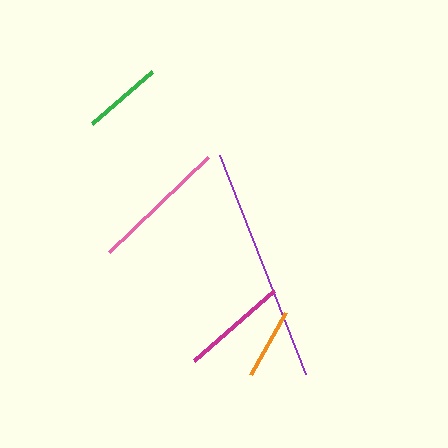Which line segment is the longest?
The purple line is the longest at approximately 234 pixels.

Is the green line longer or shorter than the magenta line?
The magenta line is longer than the green line.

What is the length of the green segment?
The green segment is approximately 80 pixels long.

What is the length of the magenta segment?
The magenta segment is approximately 106 pixels long.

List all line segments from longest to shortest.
From longest to shortest: purple, pink, magenta, green, orange.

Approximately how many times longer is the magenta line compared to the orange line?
The magenta line is approximately 1.5 times the length of the orange line.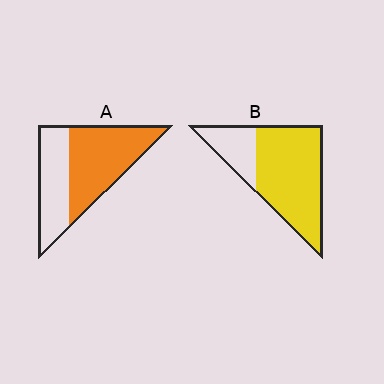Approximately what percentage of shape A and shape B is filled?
A is approximately 60% and B is approximately 75%.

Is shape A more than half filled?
Yes.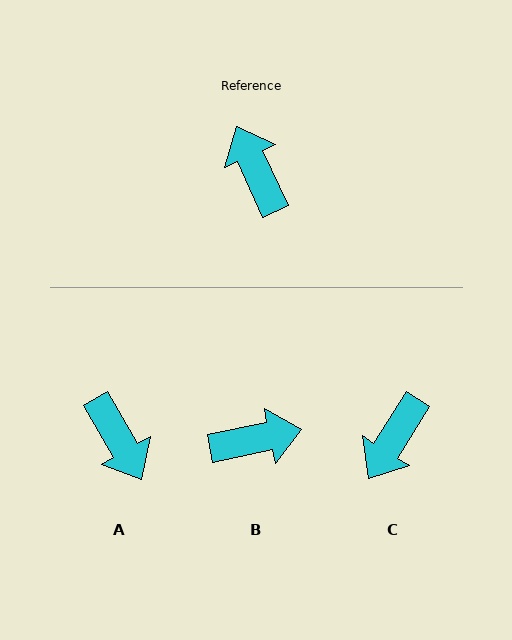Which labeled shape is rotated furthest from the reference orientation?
A, about 175 degrees away.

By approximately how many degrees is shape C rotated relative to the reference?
Approximately 123 degrees counter-clockwise.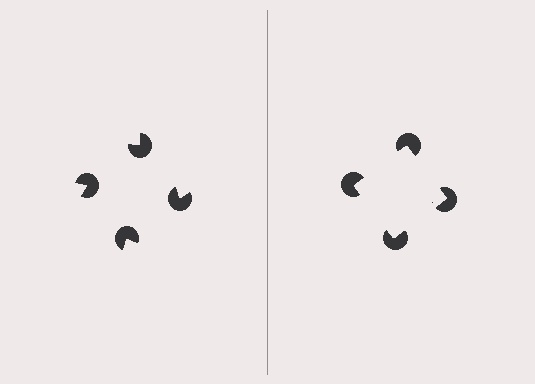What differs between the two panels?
The pac-man discs are positioned identically on both sides; only the wedge orientations differ. On the right they align to a square; on the left they are misaligned.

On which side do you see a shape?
An illusory square appears on the right side. On the left side the wedge cuts are rotated, so no coherent shape forms.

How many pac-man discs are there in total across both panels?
8 — 4 on each side.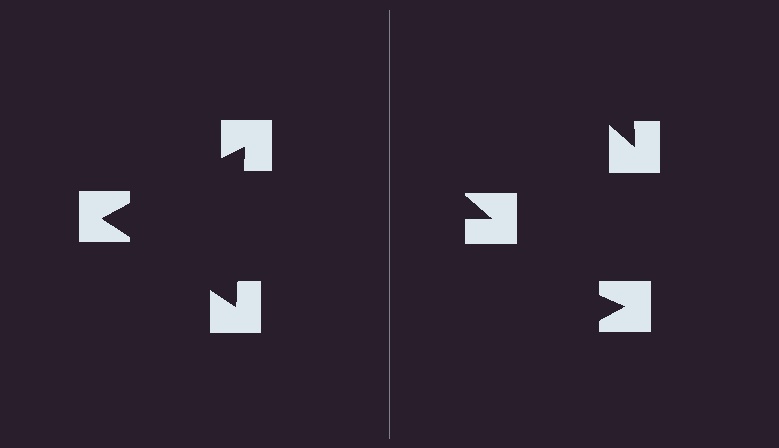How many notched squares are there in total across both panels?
6 — 3 on each side.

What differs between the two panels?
The notched squares are positioned identically on both sides; only the wedge orientations differ. On the left they align to a triangle; on the right they are misaligned.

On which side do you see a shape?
An illusory triangle appears on the left side. On the right side the wedge cuts are rotated, so no coherent shape forms.